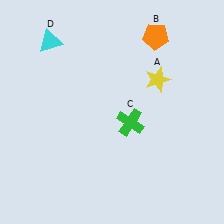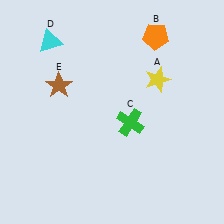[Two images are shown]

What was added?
A brown star (E) was added in Image 2.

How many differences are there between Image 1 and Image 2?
There is 1 difference between the two images.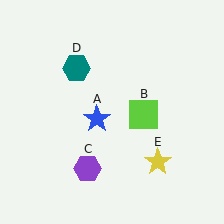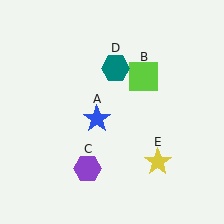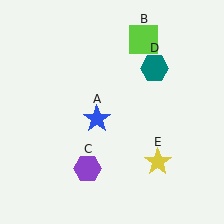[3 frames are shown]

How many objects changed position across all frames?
2 objects changed position: lime square (object B), teal hexagon (object D).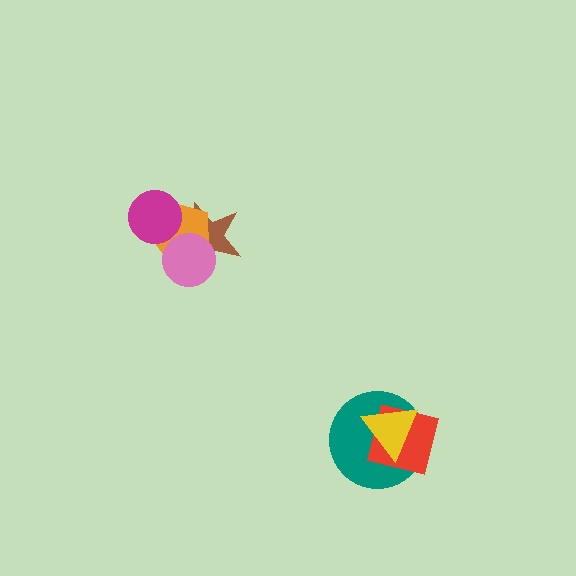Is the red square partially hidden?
Yes, it is partially covered by another shape.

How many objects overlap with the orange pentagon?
3 objects overlap with the orange pentagon.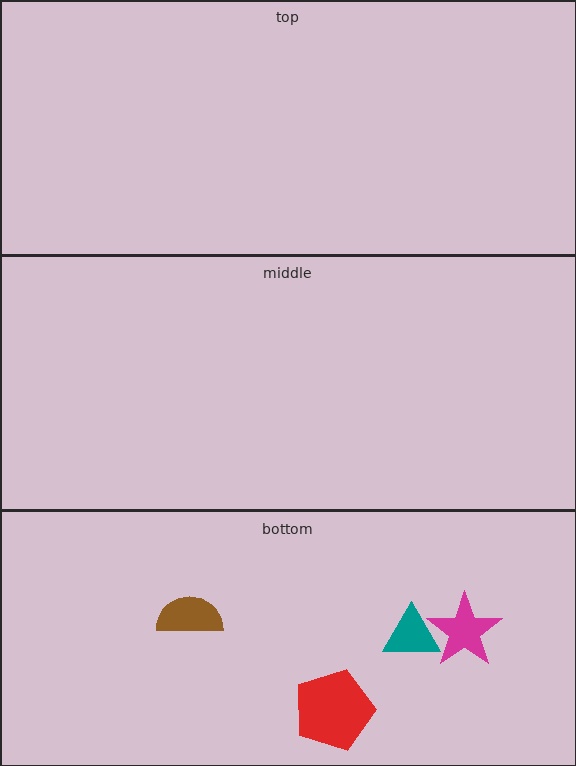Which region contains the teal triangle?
The bottom region.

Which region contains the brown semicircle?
The bottom region.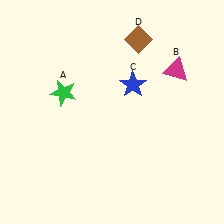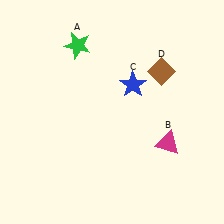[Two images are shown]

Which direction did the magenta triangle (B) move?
The magenta triangle (B) moved down.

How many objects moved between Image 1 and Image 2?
3 objects moved between the two images.